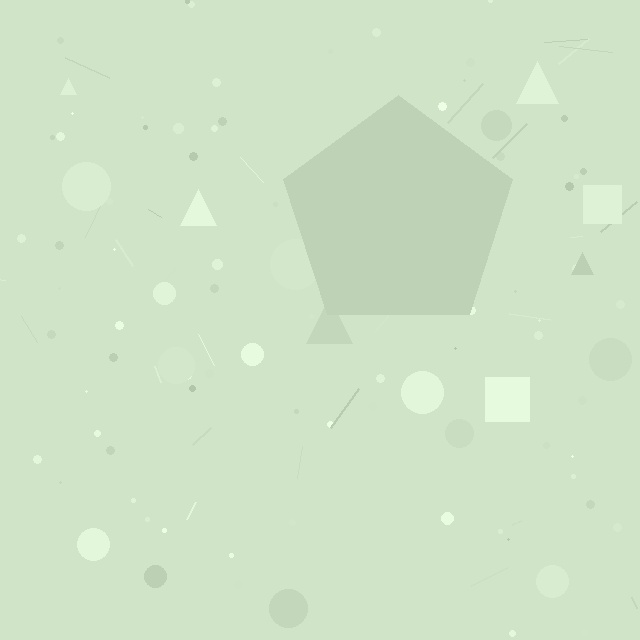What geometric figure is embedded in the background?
A pentagon is embedded in the background.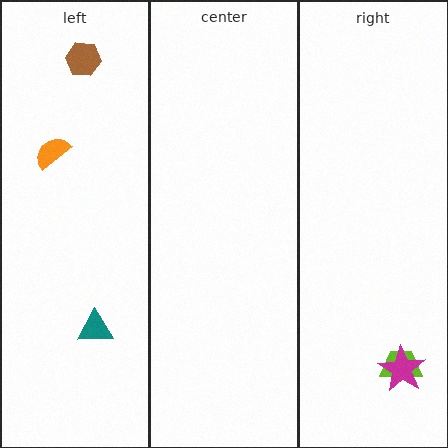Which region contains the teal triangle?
The left region.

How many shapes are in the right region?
2.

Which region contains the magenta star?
The right region.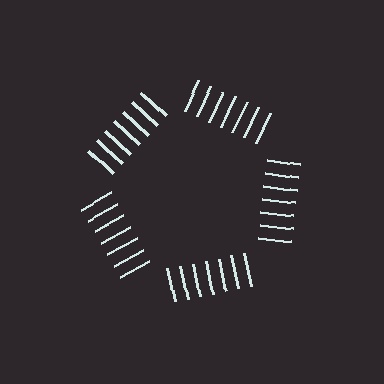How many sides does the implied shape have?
5 sides — the line-ends trace a pentagon.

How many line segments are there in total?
35 — 7 along each of the 5 edges.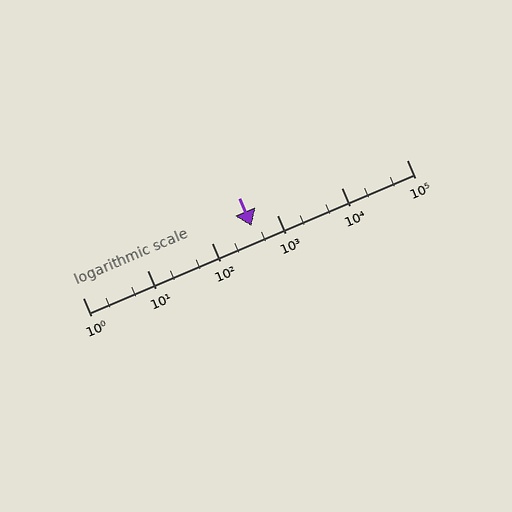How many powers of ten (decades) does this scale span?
The scale spans 5 decades, from 1 to 100000.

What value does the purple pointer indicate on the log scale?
The pointer indicates approximately 400.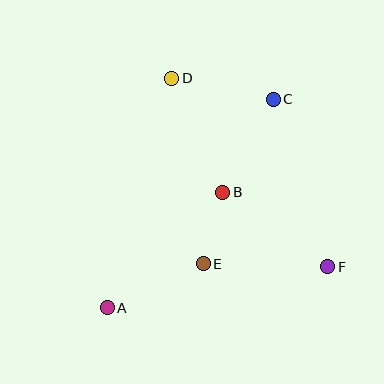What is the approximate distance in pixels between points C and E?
The distance between C and E is approximately 179 pixels.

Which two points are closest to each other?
Points B and E are closest to each other.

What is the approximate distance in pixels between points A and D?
The distance between A and D is approximately 238 pixels.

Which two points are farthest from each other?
Points A and C are farthest from each other.